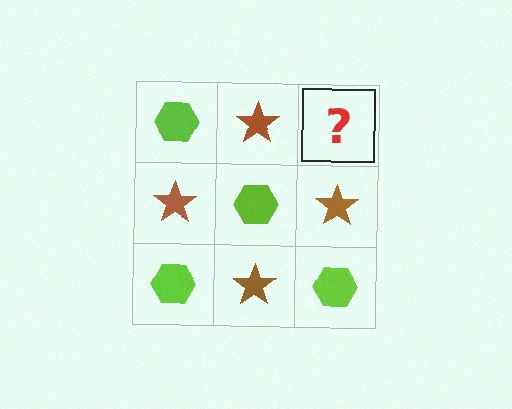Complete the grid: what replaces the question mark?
The question mark should be replaced with a lime hexagon.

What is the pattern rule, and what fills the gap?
The rule is that it alternates lime hexagon and brown star in a checkerboard pattern. The gap should be filled with a lime hexagon.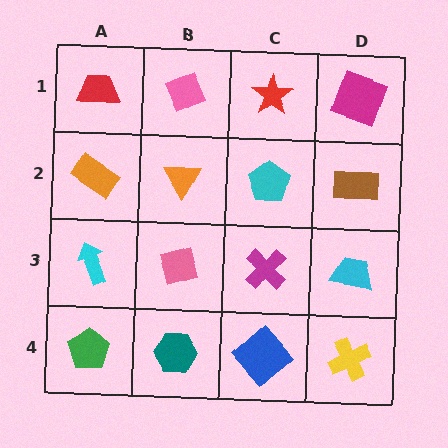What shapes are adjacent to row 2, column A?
A red trapezoid (row 1, column A), a cyan arrow (row 3, column A), an orange triangle (row 2, column B).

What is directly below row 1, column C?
A cyan pentagon.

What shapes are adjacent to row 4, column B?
A pink diamond (row 3, column B), a green pentagon (row 4, column A), a blue diamond (row 4, column C).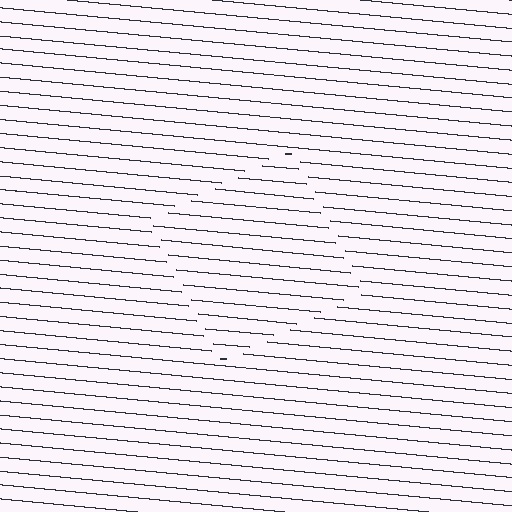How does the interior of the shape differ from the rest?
The interior of the shape contains the same grating, shifted by half a period — the contour is defined by the phase discontinuity where line-ends from the inner and outer gratings abut.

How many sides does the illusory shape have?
4 sides — the line-ends trace a square.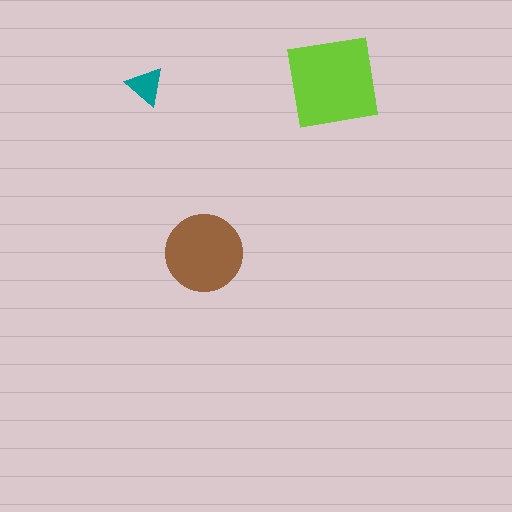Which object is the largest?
The lime square.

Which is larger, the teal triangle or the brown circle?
The brown circle.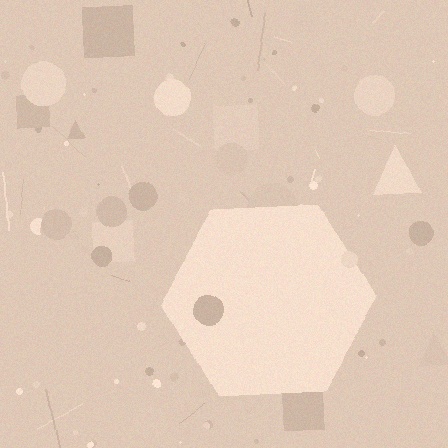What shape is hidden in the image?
A hexagon is hidden in the image.